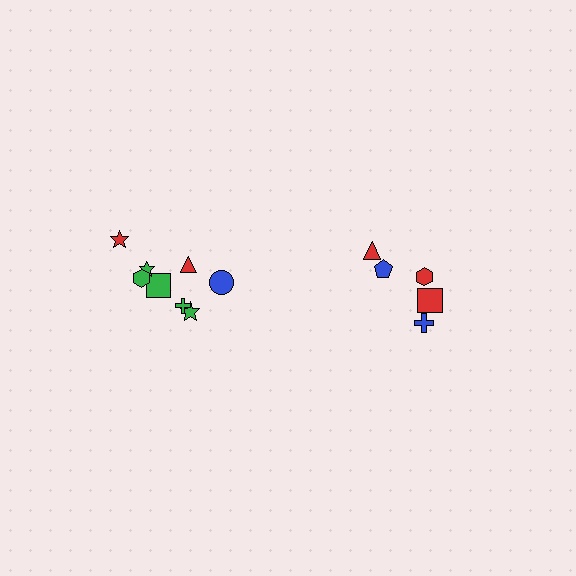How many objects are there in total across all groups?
There are 13 objects.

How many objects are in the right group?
There are 5 objects.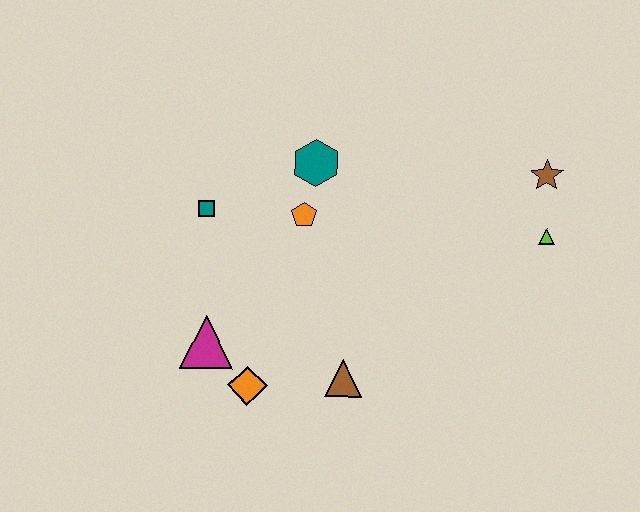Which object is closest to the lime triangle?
The brown star is closest to the lime triangle.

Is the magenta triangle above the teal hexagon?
No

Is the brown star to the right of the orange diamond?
Yes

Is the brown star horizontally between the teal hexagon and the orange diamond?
No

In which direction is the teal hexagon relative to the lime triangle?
The teal hexagon is to the left of the lime triangle.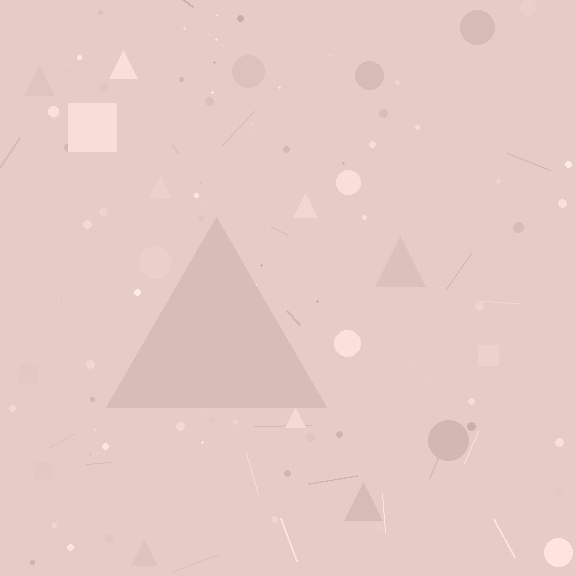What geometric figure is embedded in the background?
A triangle is embedded in the background.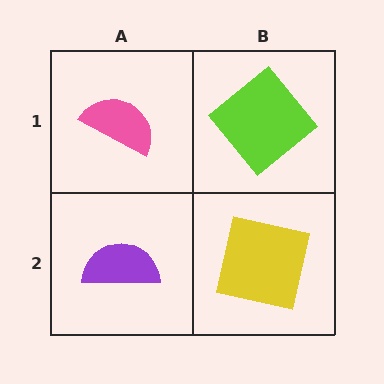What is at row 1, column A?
A pink semicircle.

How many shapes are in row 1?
2 shapes.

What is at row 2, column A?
A purple semicircle.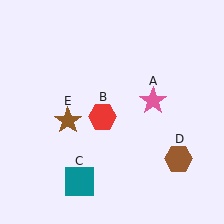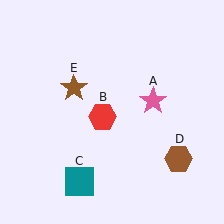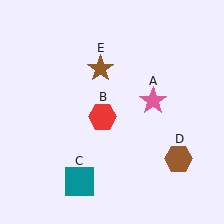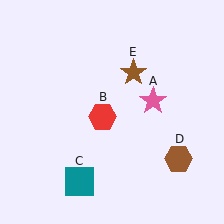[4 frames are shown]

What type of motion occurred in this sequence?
The brown star (object E) rotated clockwise around the center of the scene.